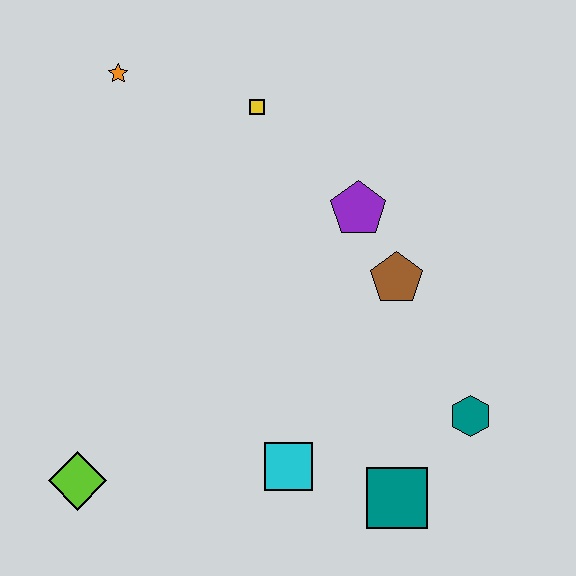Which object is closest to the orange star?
The yellow square is closest to the orange star.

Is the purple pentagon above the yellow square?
No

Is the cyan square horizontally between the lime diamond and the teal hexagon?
Yes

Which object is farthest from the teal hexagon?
The orange star is farthest from the teal hexagon.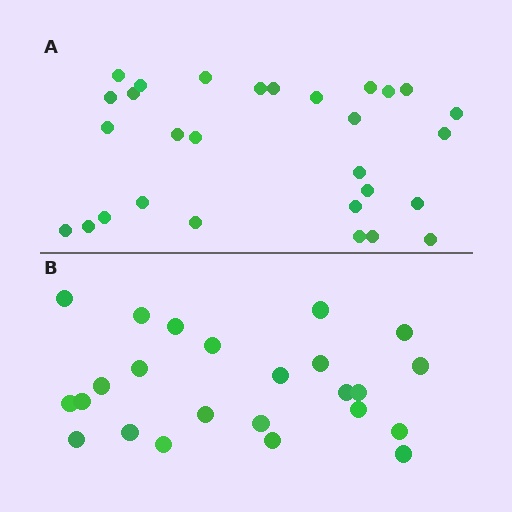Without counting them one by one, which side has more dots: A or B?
Region A (the top region) has more dots.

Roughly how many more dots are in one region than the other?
Region A has about 5 more dots than region B.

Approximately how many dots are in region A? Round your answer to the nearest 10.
About 30 dots. (The exact count is 29, which rounds to 30.)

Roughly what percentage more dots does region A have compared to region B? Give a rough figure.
About 20% more.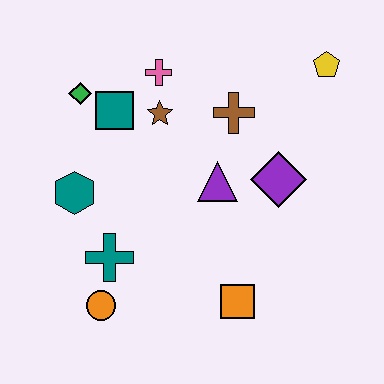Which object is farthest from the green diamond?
The orange square is farthest from the green diamond.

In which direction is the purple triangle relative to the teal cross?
The purple triangle is to the right of the teal cross.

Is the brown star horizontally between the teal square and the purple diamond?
Yes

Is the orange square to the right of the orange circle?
Yes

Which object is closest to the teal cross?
The orange circle is closest to the teal cross.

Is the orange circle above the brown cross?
No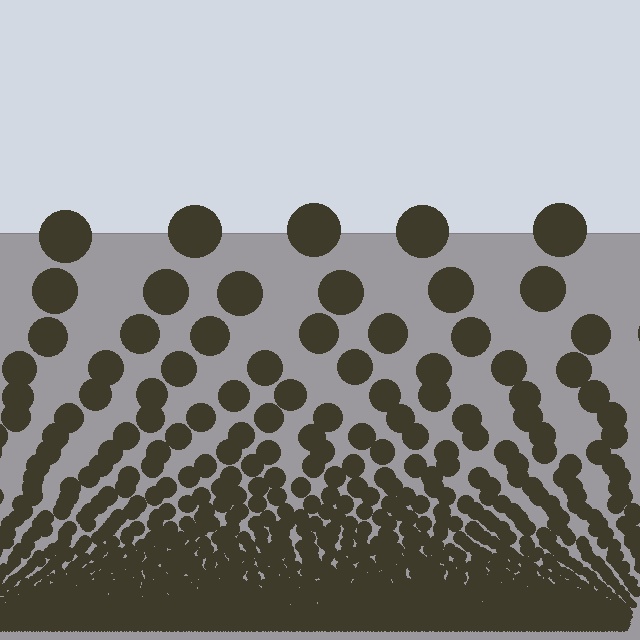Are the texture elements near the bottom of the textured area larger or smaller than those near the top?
Smaller. The gradient is inverted — elements near the bottom are smaller and denser.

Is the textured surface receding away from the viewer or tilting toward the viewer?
The surface appears to tilt toward the viewer. Texture elements get larger and sparser toward the top.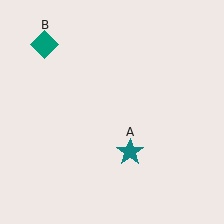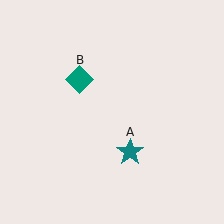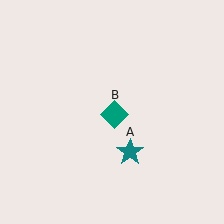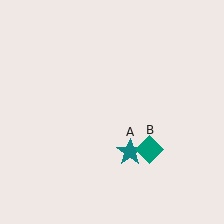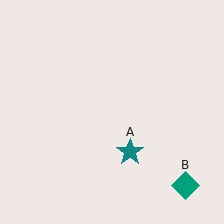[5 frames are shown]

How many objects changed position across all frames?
1 object changed position: teal diamond (object B).